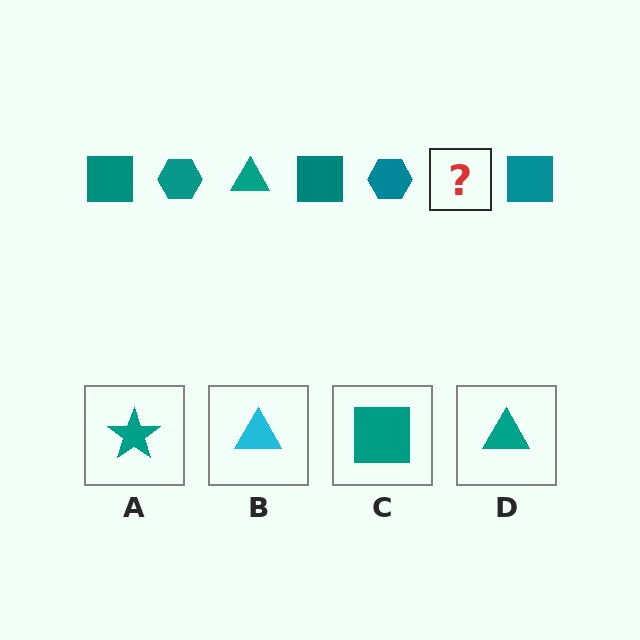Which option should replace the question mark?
Option D.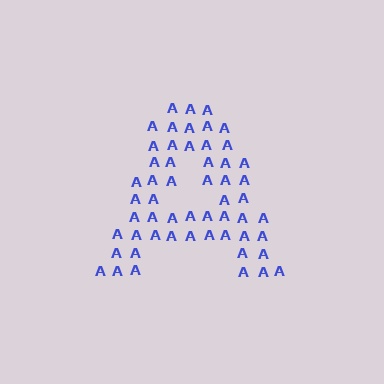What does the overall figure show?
The overall figure shows the letter A.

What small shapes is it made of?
It is made of small letter A's.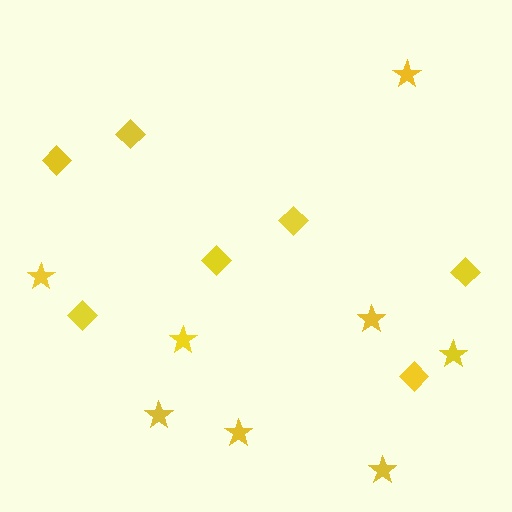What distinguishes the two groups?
There are 2 groups: one group of diamonds (7) and one group of stars (8).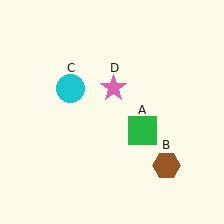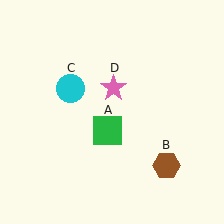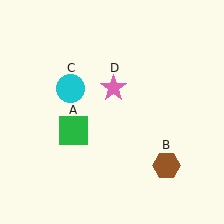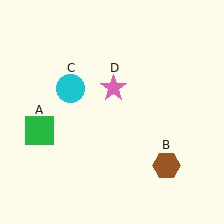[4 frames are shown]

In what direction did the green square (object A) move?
The green square (object A) moved left.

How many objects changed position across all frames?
1 object changed position: green square (object A).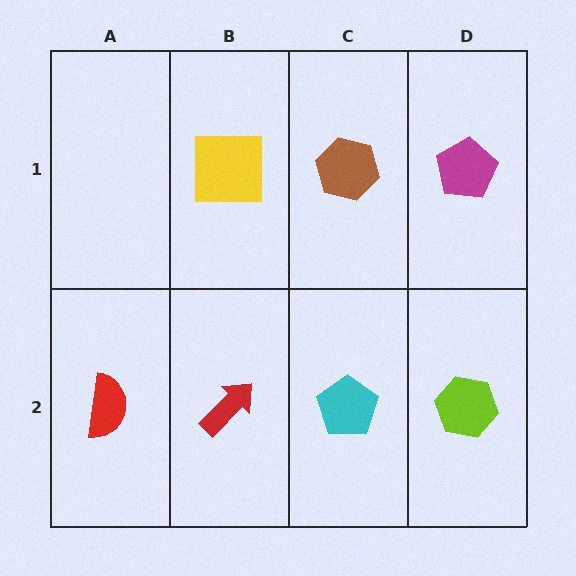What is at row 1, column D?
A magenta pentagon.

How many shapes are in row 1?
3 shapes.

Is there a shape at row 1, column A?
No, that cell is empty.